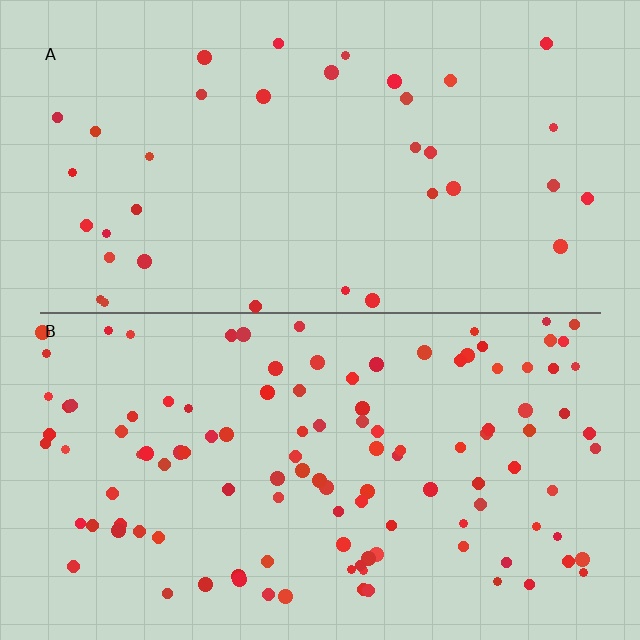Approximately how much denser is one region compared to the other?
Approximately 3.2× — region B over region A.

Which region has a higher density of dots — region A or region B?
B (the bottom).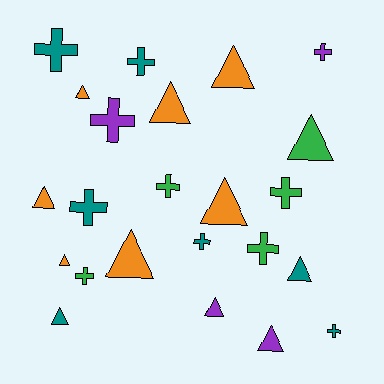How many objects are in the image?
There are 23 objects.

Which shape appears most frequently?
Triangle, with 12 objects.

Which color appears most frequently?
Orange, with 7 objects.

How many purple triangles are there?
There are 2 purple triangles.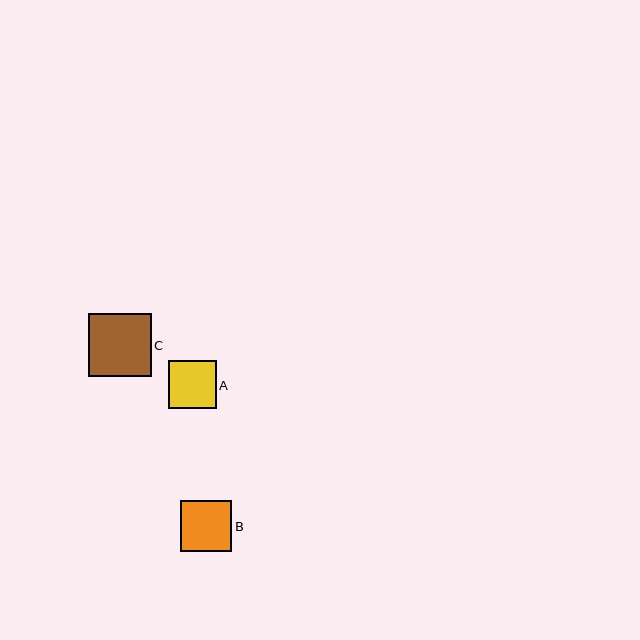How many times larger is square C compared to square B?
Square C is approximately 1.2 times the size of square B.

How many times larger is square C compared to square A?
Square C is approximately 1.3 times the size of square A.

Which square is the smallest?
Square A is the smallest with a size of approximately 48 pixels.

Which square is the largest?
Square C is the largest with a size of approximately 63 pixels.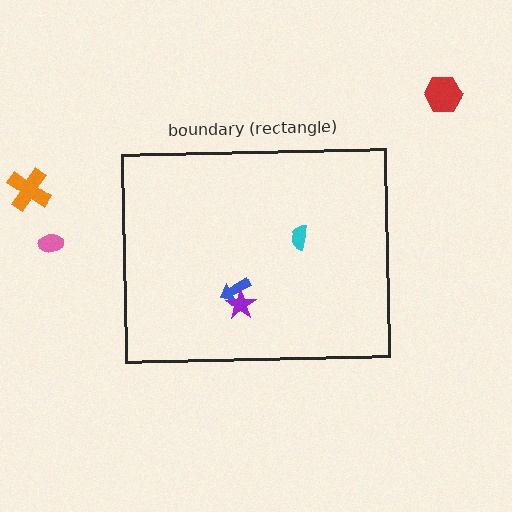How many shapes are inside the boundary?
3 inside, 3 outside.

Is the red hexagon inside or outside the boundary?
Outside.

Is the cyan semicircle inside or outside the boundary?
Inside.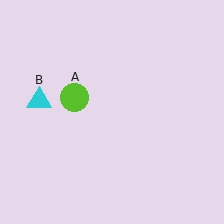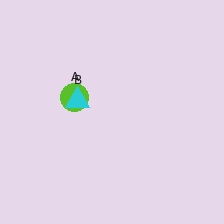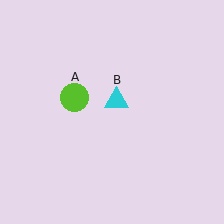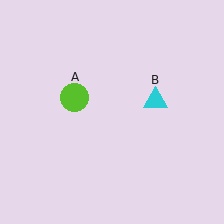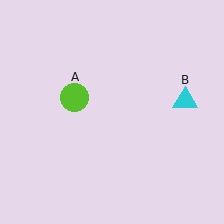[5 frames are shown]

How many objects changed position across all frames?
1 object changed position: cyan triangle (object B).